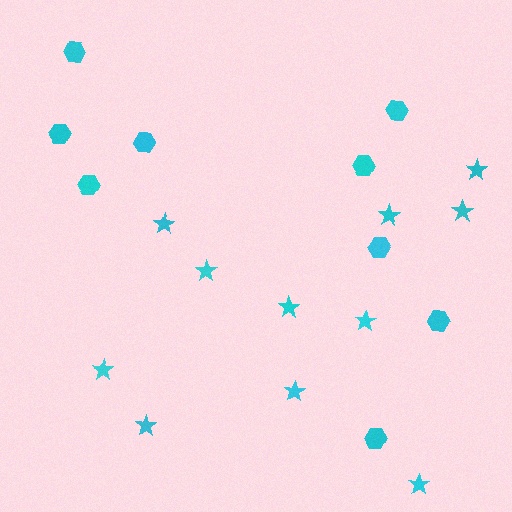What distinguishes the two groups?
There are 2 groups: one group of stars (11) and one group of hexagons (9).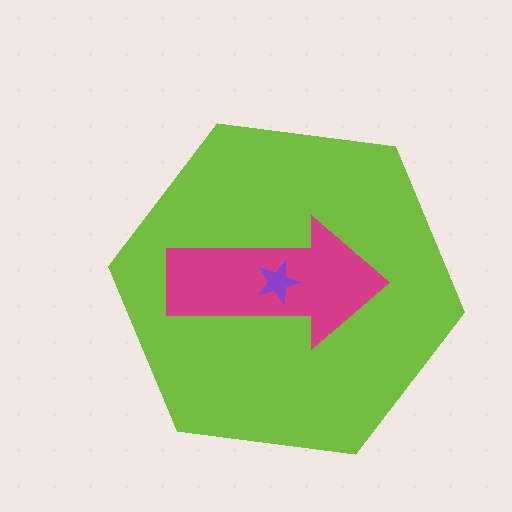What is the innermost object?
The purple star.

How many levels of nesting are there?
3.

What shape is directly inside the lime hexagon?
The magenta arrow.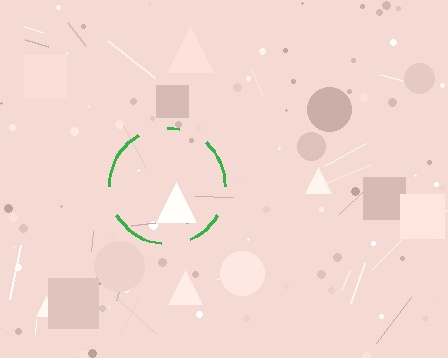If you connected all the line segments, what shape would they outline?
They would outline a circle.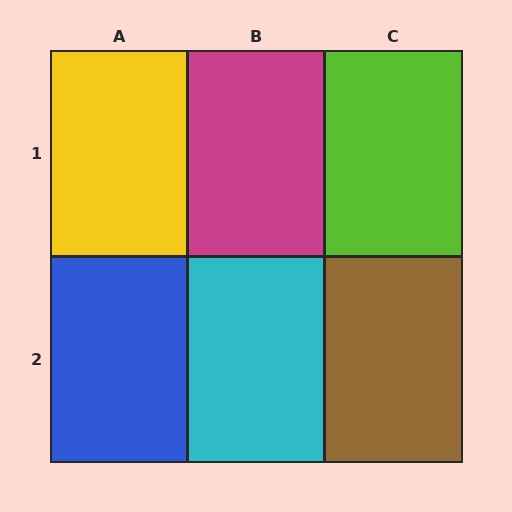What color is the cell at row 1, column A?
Yellow.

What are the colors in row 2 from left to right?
Blue, cyan, brown.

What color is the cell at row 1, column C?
Lime.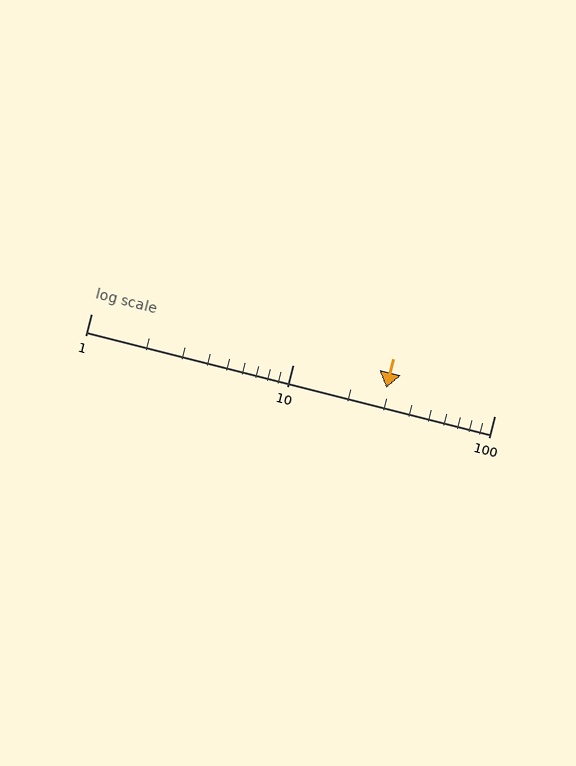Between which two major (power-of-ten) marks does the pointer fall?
The pointer is between 10 and 100.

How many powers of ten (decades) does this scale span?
The scale spans 2 decades, from 1 to 100.